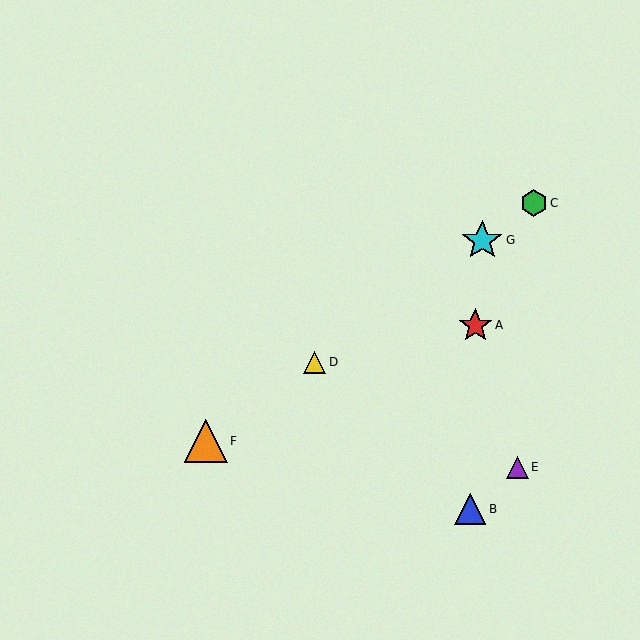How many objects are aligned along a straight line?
4 objects (C, D, F, G) are aligned along a straight line.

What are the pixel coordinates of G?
Object G is at (482, 240).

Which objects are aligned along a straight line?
Objects C, D, F, G are aligned along a straight line.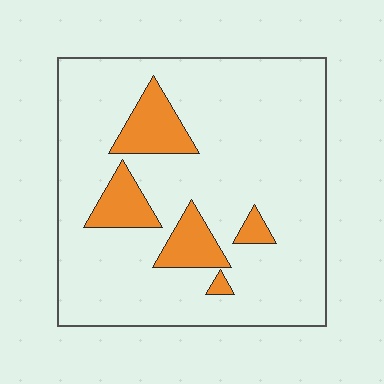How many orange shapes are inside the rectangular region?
5.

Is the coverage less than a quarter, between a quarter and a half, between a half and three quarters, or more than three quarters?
Less than a quarter.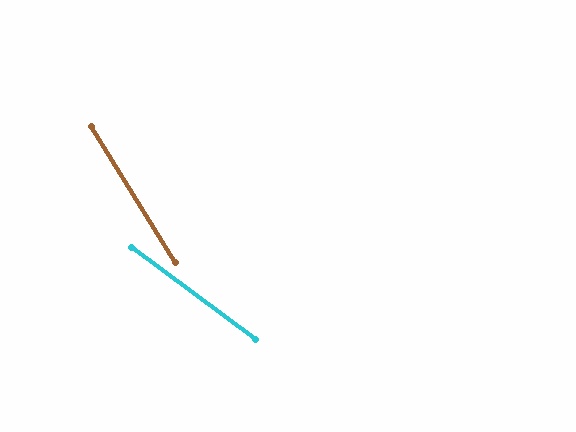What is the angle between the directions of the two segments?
Approximately 22 degrees.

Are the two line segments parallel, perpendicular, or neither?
Neither parallel nor perpendicular — they differ by about 22°.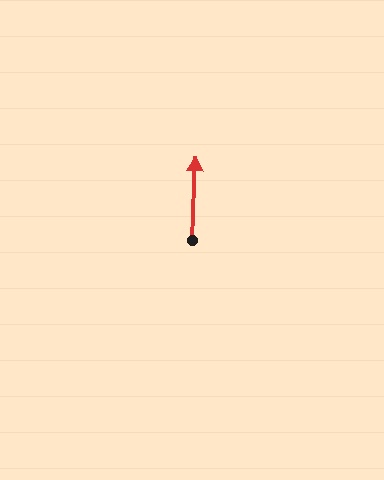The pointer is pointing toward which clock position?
Roughly 12 o'clock.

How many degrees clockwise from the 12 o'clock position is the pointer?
Approximately 2 degrees.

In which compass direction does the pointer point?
North.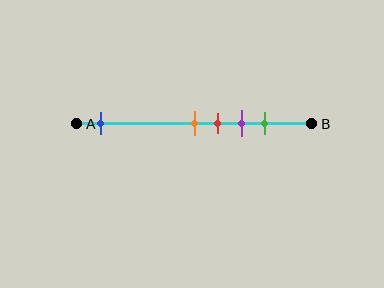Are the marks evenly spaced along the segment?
No, the marks are not evenly spaced.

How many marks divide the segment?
There are 5 marks dividing the segment.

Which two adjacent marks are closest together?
The orange and red marks are the closest adjacent pair.